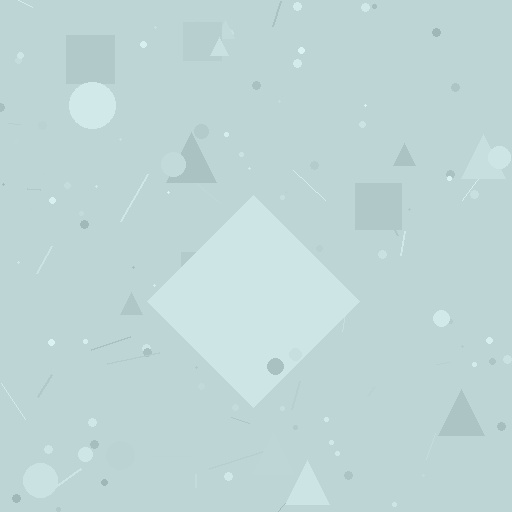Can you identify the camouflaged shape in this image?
The camouflaged shape is a diamond.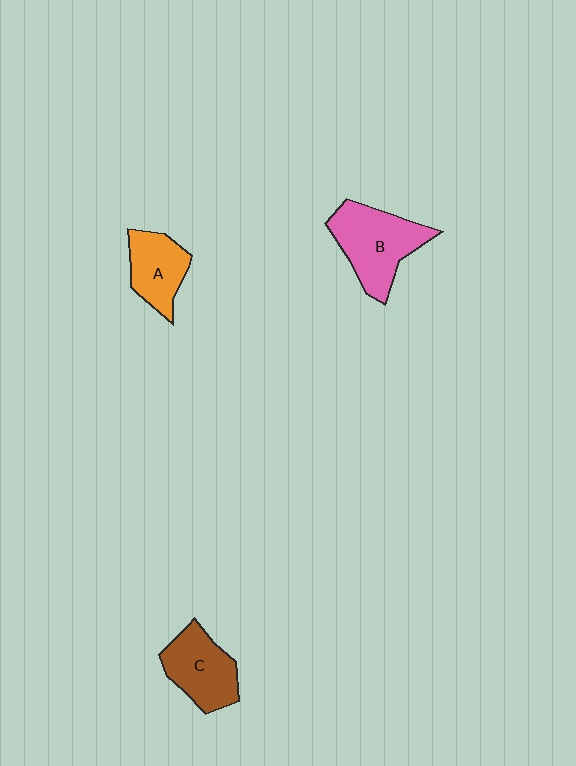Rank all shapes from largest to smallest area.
From largest to smallest: B (pink), C (brown), A (orange).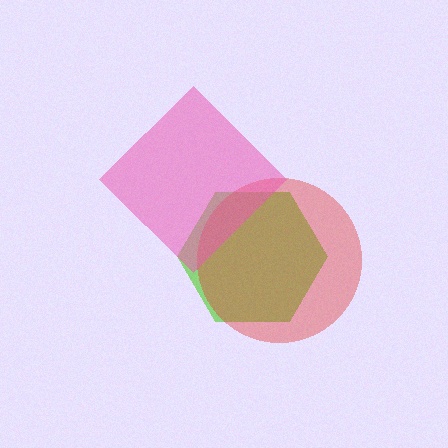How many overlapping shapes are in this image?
There are 3 overlapping shapes in the image.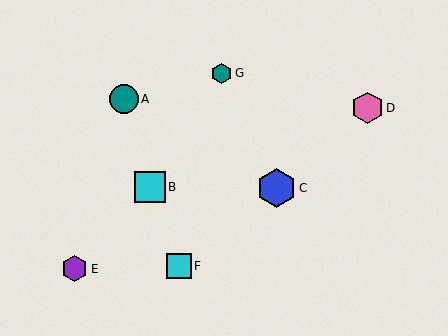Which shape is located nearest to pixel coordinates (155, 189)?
The cyan square (labeled B) at (150, 187) is nearest to that location.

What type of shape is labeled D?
Shape D is a pink hexagon.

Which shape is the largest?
The blue hexagon (labeled C) is the largest.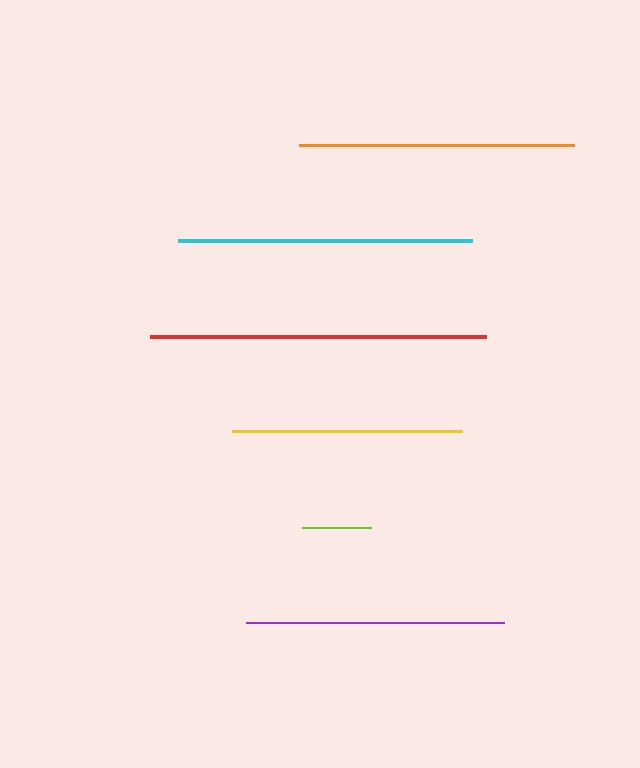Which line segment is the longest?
The red line is the longest at approximately 336 pixels.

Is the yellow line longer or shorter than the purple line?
The purple line is longer than the yellow line.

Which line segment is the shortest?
The lime line is the shortest at approximately 69 pixels.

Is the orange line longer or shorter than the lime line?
The orange line is longer than the lime line.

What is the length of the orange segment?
The orange segment is approximately 275 pixels long.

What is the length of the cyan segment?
The cyan segment is approximately 294 pixels long.